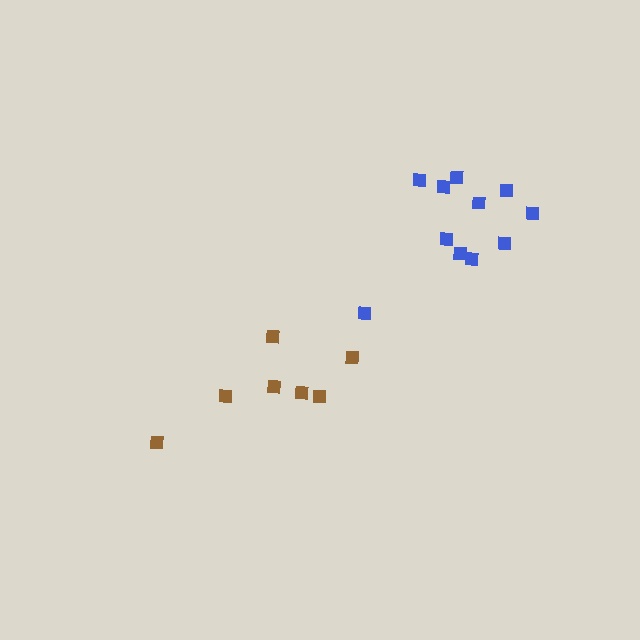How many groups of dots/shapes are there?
There are 2 groups.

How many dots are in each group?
Group 1: 11 dots, Group 2: 7 dots (18 total).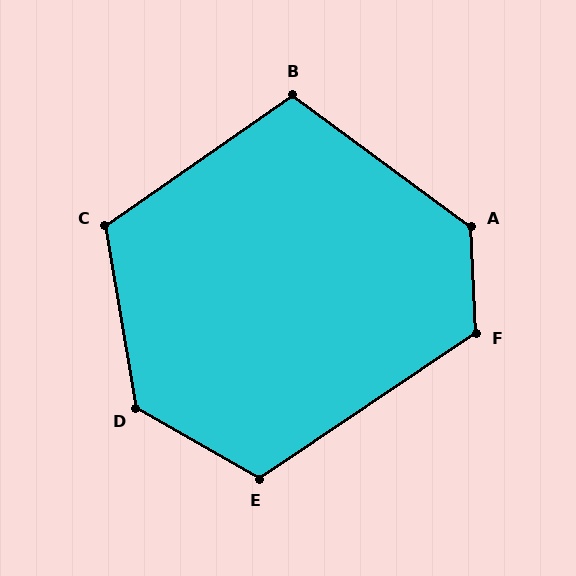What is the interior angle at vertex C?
Approximately 115 degrees (obtuse).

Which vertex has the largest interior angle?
D, at approximately 130 degrees.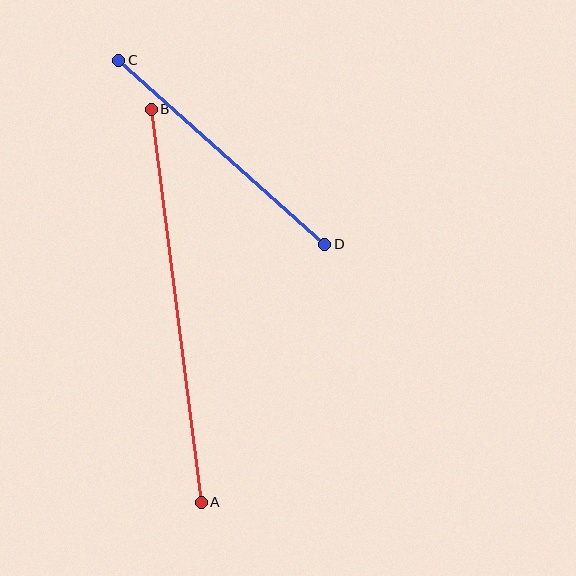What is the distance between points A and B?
The distance is approximately 396 pixels.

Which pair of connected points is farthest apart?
Points A and B are farthest apart.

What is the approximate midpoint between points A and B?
The midpoint is at approximately (176, 306) pixels.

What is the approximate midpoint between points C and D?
The midpoint is at approximately (222, 152) pixels.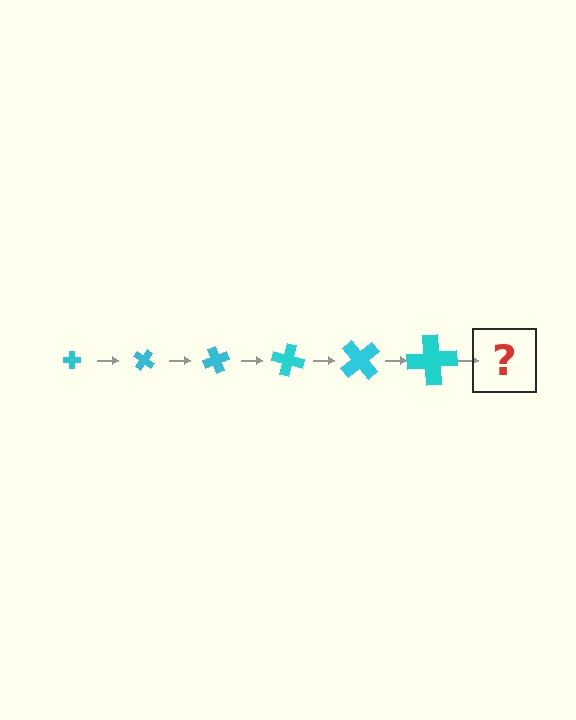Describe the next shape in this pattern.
It should be a cross, larger than the previous one and rotated 210 degrees from the start.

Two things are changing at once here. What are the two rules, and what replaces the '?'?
The two rules are that the cross grows larger each step and it rotates 35 degrees each step. The '?' should be a cross, larger than the previous one and rotated 210 degrees from the start.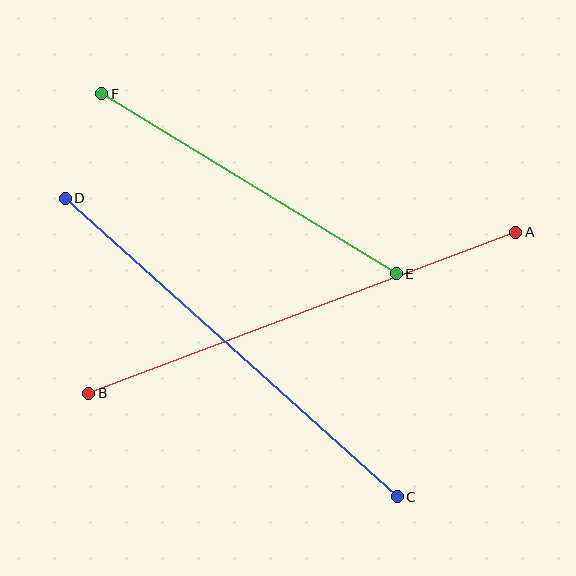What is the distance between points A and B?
The distance is approximately 456 pixels.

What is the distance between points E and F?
The distance is approximately 345 pixels.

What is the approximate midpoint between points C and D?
The midpoint is at approximately (231, 348) pixels.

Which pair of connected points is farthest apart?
Points A and B are farthest apart.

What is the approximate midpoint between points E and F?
The midpoint is at approximately (249, 184) pixels.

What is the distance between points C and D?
The distance is approximately 446 pixels.